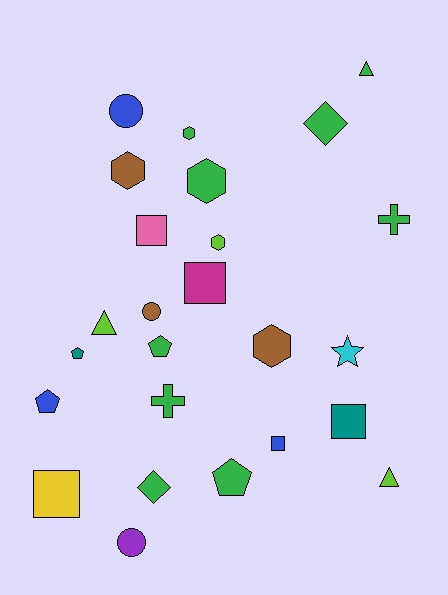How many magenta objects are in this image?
There is 1 magenta object.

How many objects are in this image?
There are 25 objects.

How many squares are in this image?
There are 5 squares.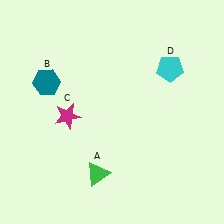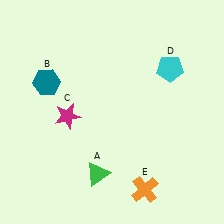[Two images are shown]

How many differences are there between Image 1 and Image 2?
There is 1 difference between the two images.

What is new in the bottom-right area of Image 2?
An orange cross (E) was added in the bottom-right area of Image 2.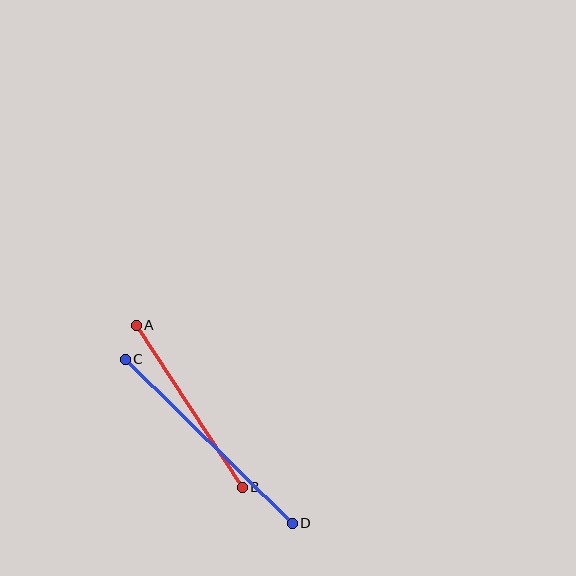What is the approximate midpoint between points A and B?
The midpoint is at approximately (189, 406) pixels.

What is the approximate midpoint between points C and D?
The midpoint is at approximately (209, 441) pixels.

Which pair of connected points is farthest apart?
Points C and D are farthest apart.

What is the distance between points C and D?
The distance is approximately 234 pixels.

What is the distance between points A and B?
The distance is approximately 194 pixels.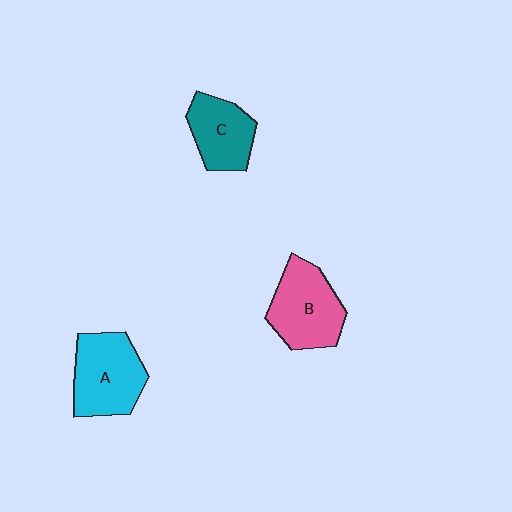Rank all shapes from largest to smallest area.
From largest to smallest: A (cyan), B (pink), C (teal).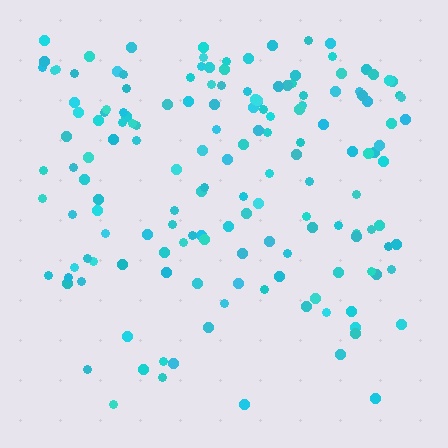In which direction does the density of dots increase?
From bottom to top, with the top side densest.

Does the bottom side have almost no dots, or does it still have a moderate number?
Still a moderate number, just noticeably fewer than the top.